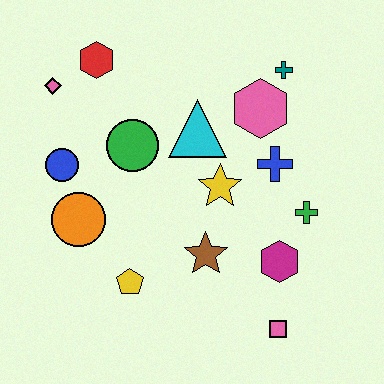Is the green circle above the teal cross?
No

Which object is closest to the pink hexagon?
The teal cross is closest to the pink hexagon.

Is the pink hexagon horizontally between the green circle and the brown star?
No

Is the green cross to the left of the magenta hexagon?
No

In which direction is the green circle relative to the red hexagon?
The green circle is below the red hexagon.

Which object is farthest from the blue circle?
The pink square is farthest from the blue circle.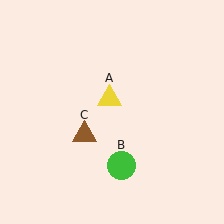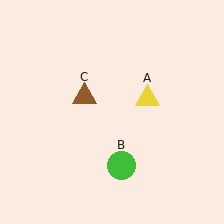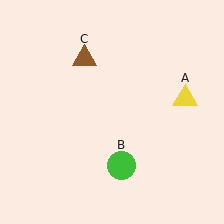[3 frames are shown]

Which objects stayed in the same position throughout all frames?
Green circle (object B) remained stationary.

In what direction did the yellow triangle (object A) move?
The yellow triangle (object A) moved right.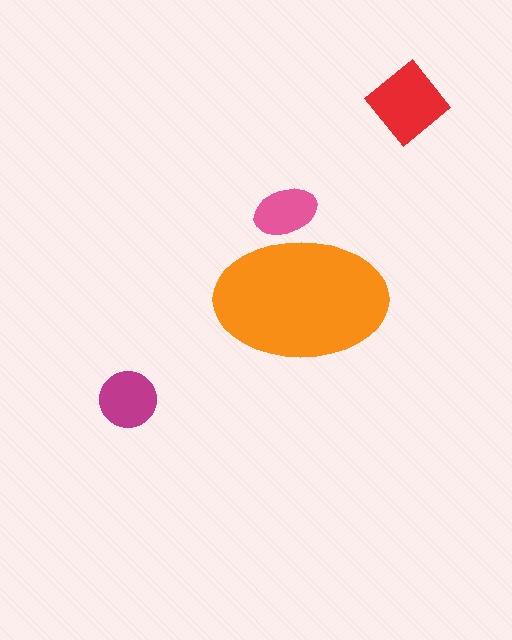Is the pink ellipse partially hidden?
Yes, the pink ellipse is partially hidden behind the orange ellipse.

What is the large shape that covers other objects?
An orange ellipse.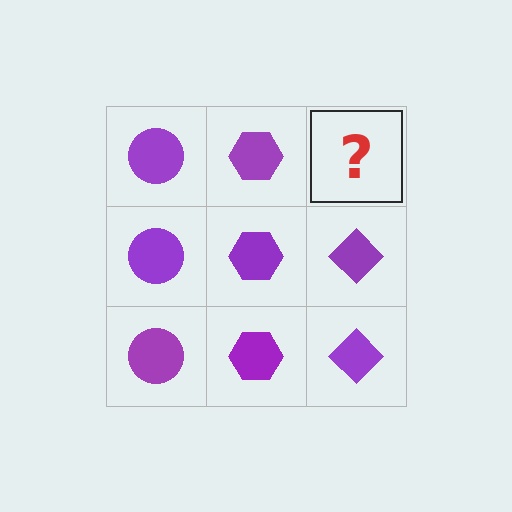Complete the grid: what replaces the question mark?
The question mark should be replaced with a purple diamond.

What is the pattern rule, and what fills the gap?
The rule is that each column has a consistent shape. The gap should be filled with a purple diamond.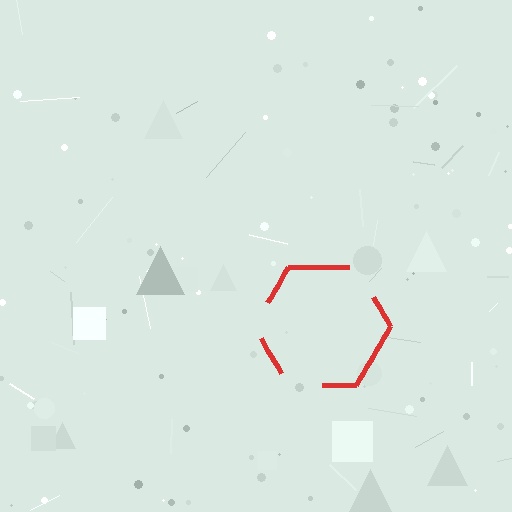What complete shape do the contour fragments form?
The contour fragments form a hexagon.